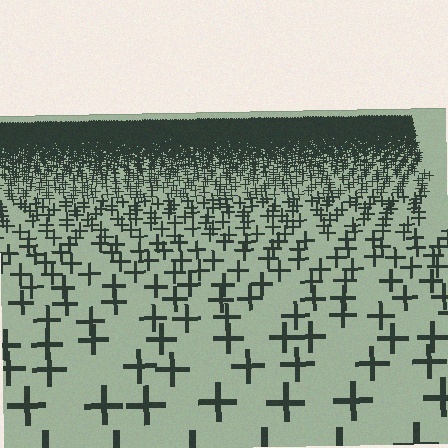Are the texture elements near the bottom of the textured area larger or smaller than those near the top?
Larger. Near the bottom, elements are closer to the viewer and appear at a bigger on-screen size.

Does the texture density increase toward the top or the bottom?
Density increases toward the top.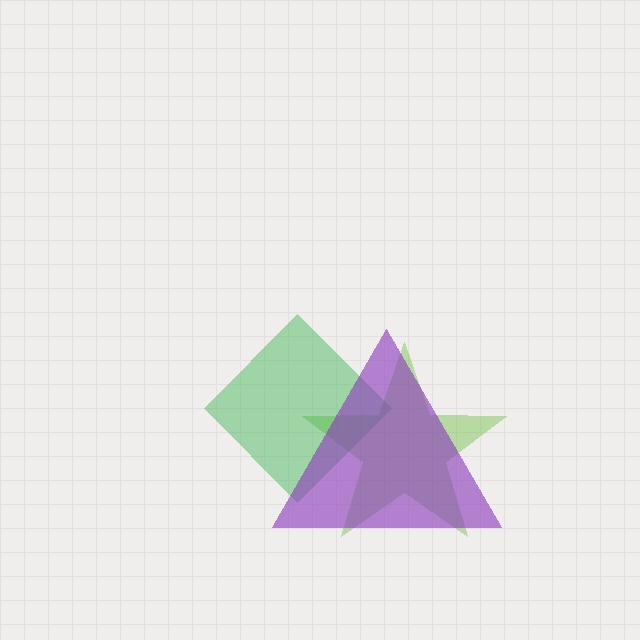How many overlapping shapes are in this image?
There are 3 overlapping shapes in the image.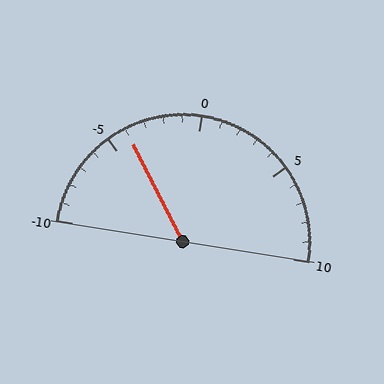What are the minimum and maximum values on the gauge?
The gauge ranges from -10 to 10.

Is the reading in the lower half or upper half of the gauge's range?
The reading is in the lower half of the range (-10 to 10).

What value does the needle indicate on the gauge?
The needle indicates approximately -4.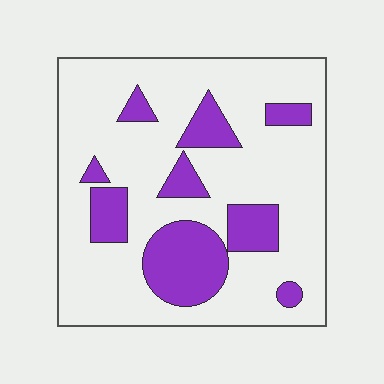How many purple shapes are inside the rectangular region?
9.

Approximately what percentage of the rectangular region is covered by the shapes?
Approximately 25%.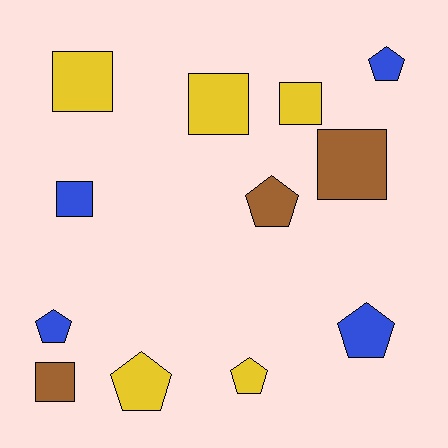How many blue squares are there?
There is 1 blue square.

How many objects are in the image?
There are 12 objects.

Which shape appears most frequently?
Square, with 6 objects.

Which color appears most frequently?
Yellow, with 5 objects.